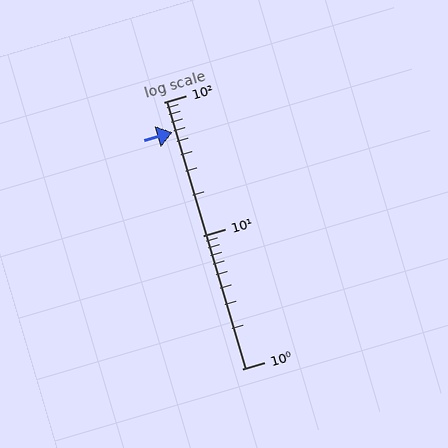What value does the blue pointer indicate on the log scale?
The pointer indicates approximately 59.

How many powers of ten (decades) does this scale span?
The scale spans 2 decades, from 1 to 100.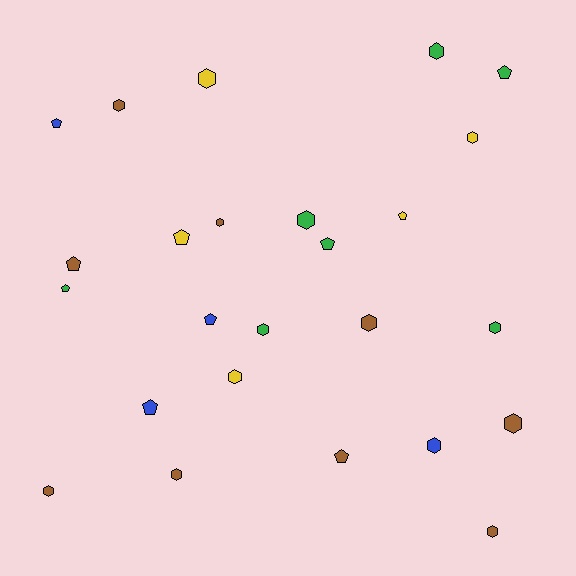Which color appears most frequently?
Brown, with 9 objects.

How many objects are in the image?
There are 25 objects.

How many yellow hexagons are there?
There are 3 yellow hexagons.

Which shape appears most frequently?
Hexagon, with 15 objects.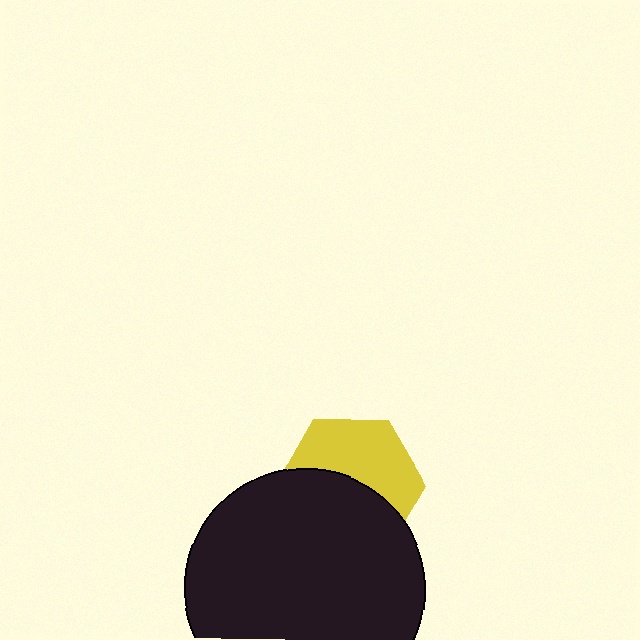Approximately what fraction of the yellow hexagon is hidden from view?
Roughly 51% of the yellow hexagon is hidden behind the black circle.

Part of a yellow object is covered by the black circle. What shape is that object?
It is a hexagon.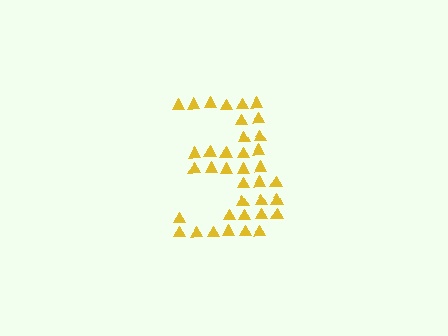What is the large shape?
The large shape is the digit 3.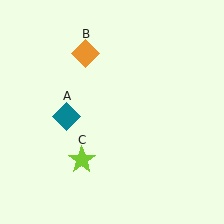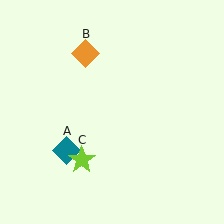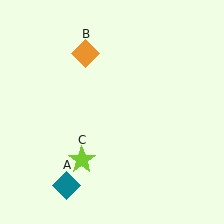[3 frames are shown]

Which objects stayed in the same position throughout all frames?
Orange diamond (object B) and lime star (object C) remained stationary.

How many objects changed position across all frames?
1 object changed position: teal diamond (object A).